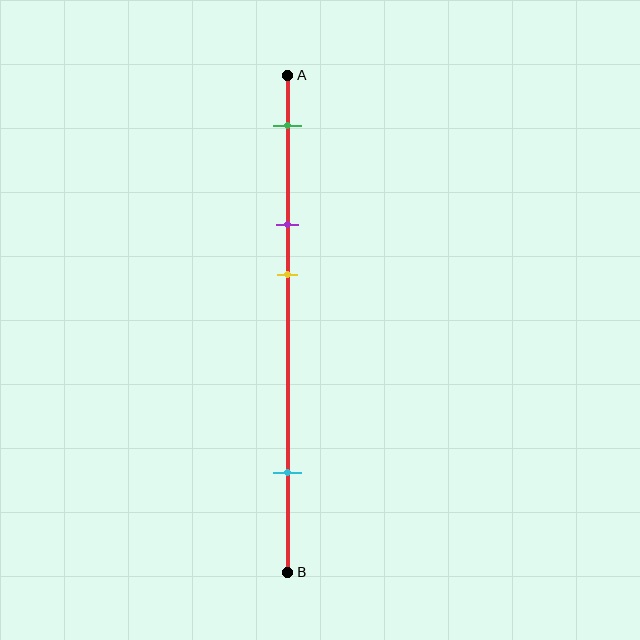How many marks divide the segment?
There are 4 marks dividing the segment.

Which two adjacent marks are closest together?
The purple and yellow marks are the closest adjacent pair.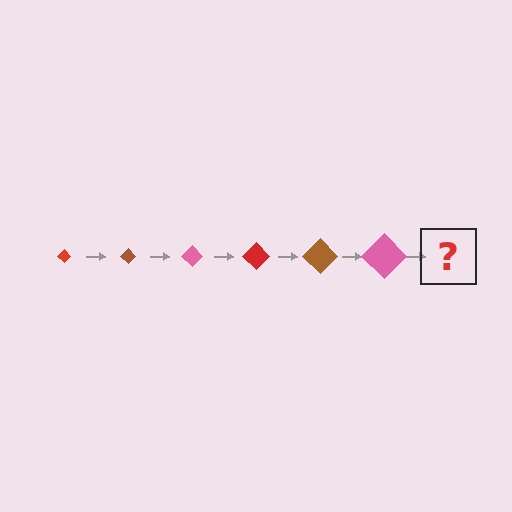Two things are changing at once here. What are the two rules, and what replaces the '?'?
The two rules are that the diamond grows larger each step and the color cycles through red, brown, and pink. The '?' should be a red diamond, larger than the previous one.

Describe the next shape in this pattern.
It should be a red diamond, larger than the previous one.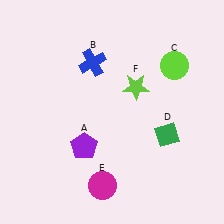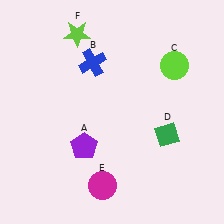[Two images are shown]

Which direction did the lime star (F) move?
The lime star (F) moved left.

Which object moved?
The lime star (F) moved left.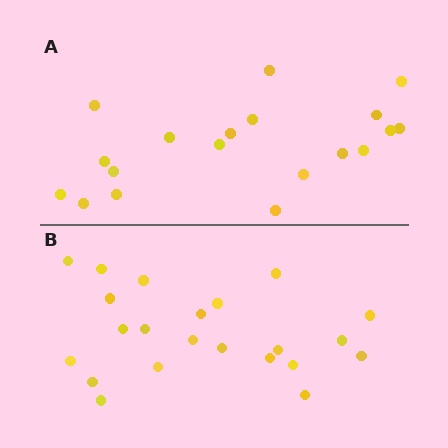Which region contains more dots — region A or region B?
Region B (the bottom region) has more dots.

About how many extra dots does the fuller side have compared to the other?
Region B has just a few more — roughly 2 or 3 more dots than region A.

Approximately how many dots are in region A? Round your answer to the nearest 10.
About 20 dots. (The exact count is 19, which rounds to 20.)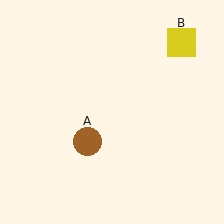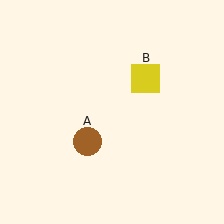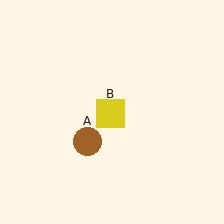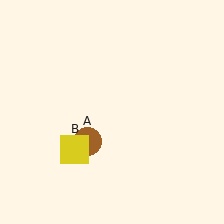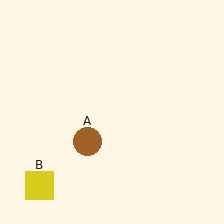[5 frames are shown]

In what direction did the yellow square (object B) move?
The yellow square (object B) moved down and to the left.